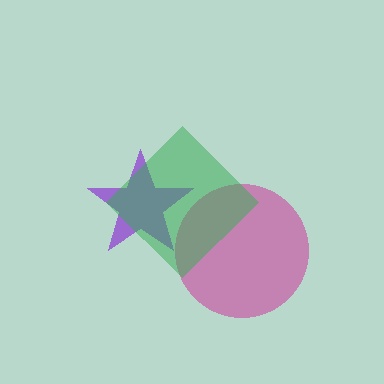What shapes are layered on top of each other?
The layered shapes are: a purple star, a magenta circle, a green diamond.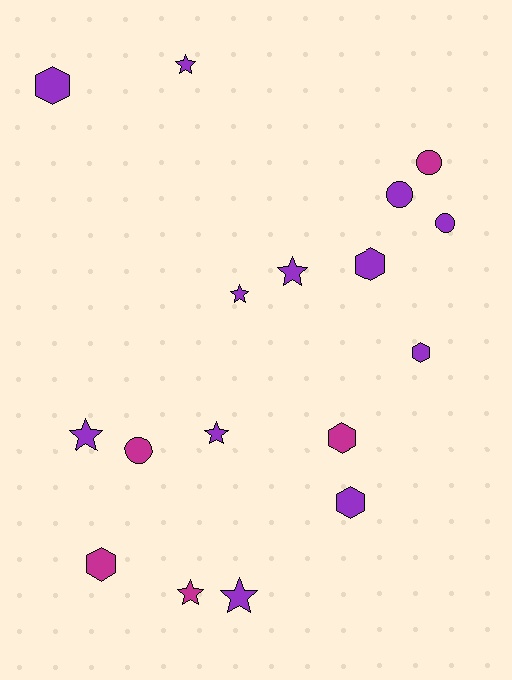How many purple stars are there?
There are 6 purple stars.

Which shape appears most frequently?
Star, with 7 objects.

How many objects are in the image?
There are 17 objects.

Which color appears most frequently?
Purple, with 12 objects.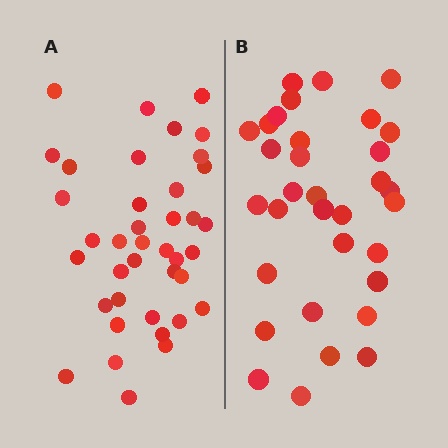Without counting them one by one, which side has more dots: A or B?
Region A (the left region) has more dots.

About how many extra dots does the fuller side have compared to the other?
Region A has about 6 more dots than region B.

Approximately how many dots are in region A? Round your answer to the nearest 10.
About 40 dots. (The exact count is 39, which rounds to 40.)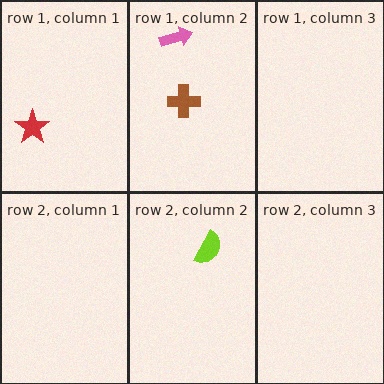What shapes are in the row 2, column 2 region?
The lime semicircle.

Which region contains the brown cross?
The row 1, column 2 region.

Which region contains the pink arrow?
The row 1, column 2 region.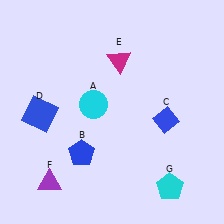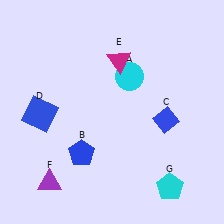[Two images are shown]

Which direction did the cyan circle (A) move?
The cyan circle (A) moved right.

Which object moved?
The cyan circle (A) moved right.